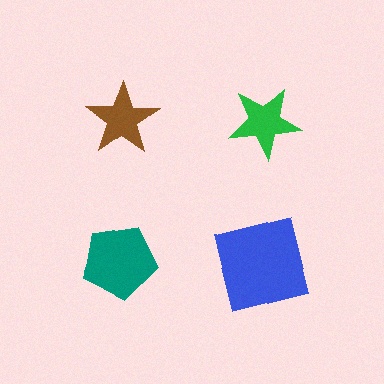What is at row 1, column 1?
A brown star.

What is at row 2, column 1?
A teal pentagon.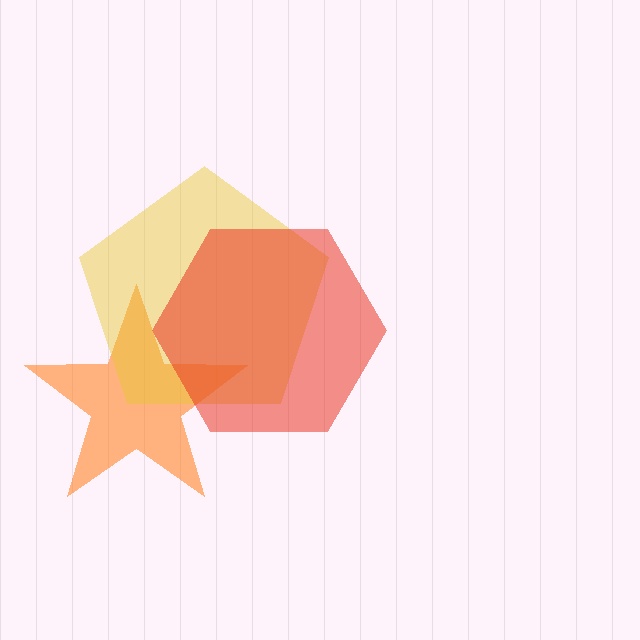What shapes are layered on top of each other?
The layered shapes are: an orange star, a yellow pentagon, a red hexagon.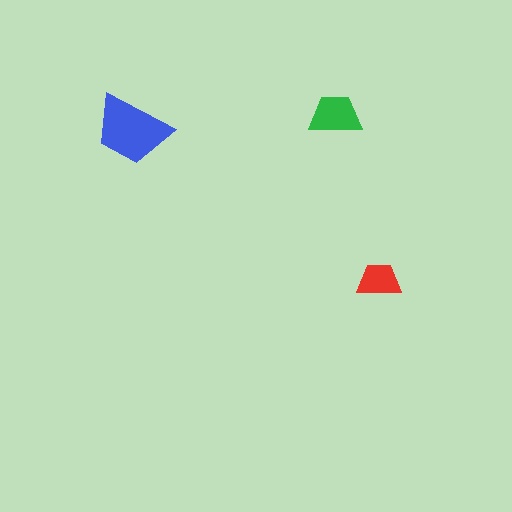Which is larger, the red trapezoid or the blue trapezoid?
The blue one.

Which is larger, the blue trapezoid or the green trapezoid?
The blue one.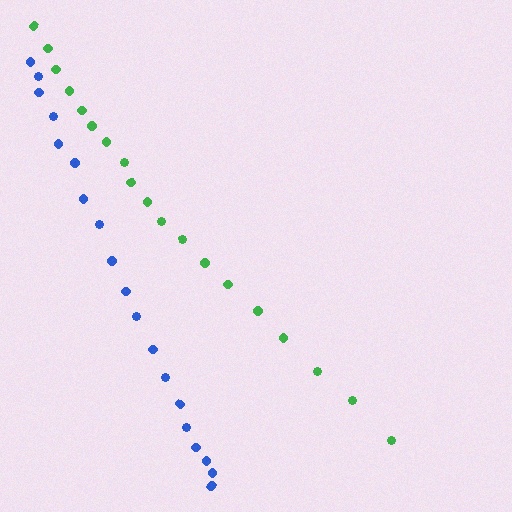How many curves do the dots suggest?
There are 2 distinct paths.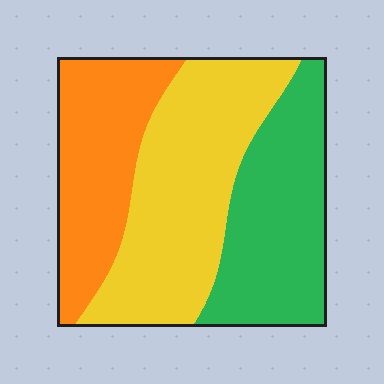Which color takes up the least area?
Orange, at roughly 25%.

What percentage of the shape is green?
Green takes up between a quarter and a half of the shape.